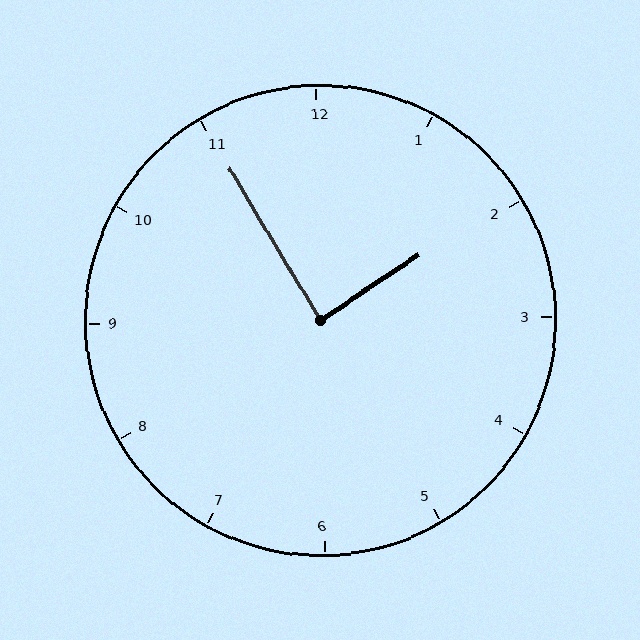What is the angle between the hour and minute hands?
Approximately 88 degrees.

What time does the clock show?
1:55.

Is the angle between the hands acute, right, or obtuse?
It is right.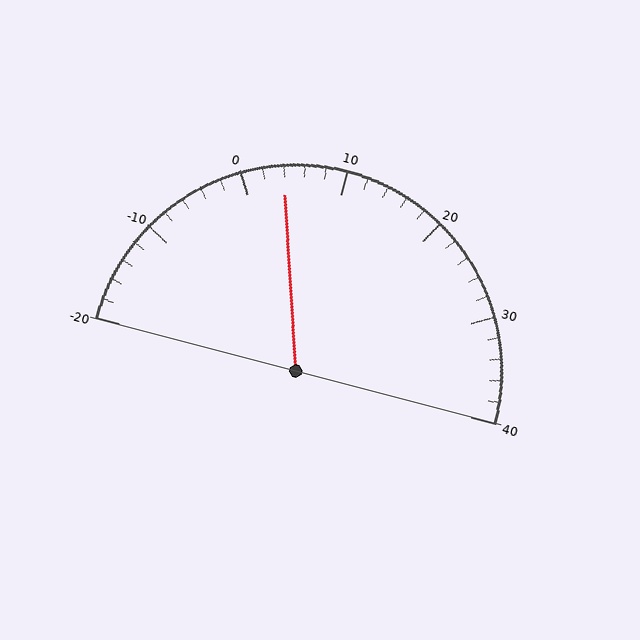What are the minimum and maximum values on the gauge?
The gauge ranges from -20 to 40.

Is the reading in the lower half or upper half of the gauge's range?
The reading is in the lower half of the range (-20 to 40).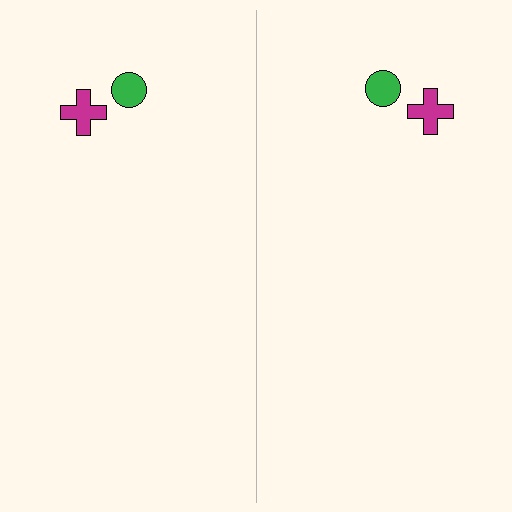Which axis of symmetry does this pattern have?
The pattern has a vertical axis of symmetry running through the center of the image.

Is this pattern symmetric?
Yes, this pattern has bilateral (reflection) symmetry.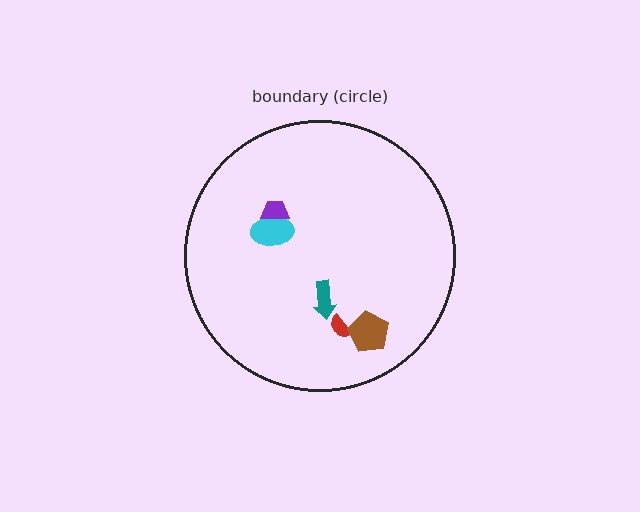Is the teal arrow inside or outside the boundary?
Inside.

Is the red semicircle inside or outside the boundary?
Inside.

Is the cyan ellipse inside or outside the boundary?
Inside.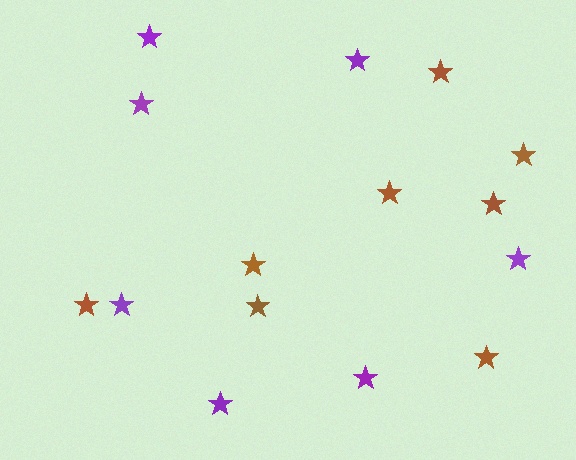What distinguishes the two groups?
There are 2 groups: one group of brown stars (8) and one group of purple stars (7).